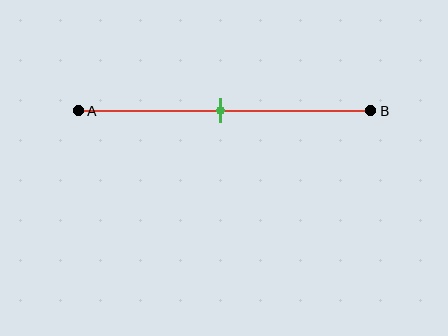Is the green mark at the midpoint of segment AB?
Yes, the mark is approximately at the midpoint.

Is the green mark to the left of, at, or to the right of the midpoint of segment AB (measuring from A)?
The green mark is approximately at the midpoint of segment AB.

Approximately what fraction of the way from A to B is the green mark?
The green mark is approximately 50% of the way from A to B.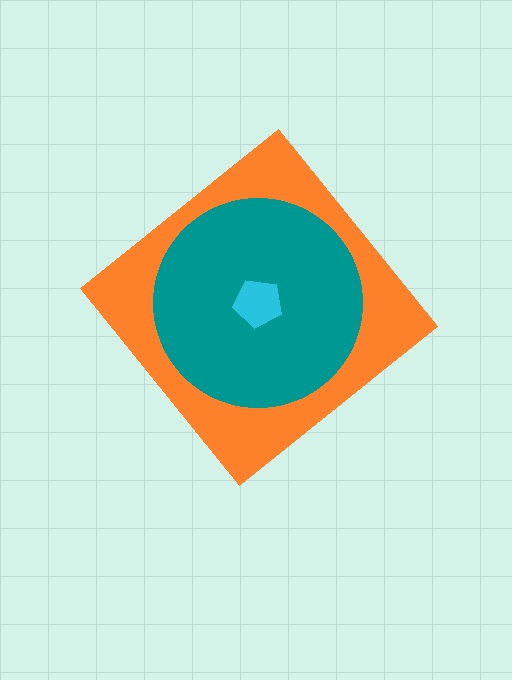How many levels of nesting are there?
3.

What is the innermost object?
The cyan pentagon.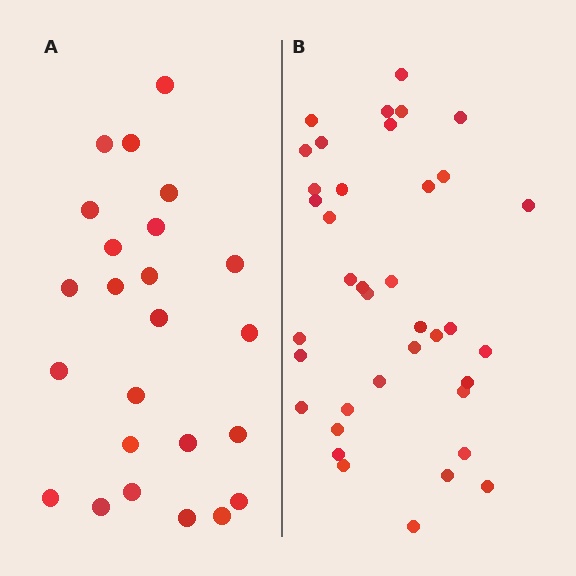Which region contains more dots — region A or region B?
Region B (the right region) has more dots.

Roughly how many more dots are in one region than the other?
Region B has approximately 15 more dots than region A.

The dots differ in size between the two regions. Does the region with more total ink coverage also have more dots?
No. Region A has more total ink coverage because its dots are larger, but region B actually contains more individual dots. Total area can be misleading — the number of items is what matters here.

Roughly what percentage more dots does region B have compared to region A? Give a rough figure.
About 60% more.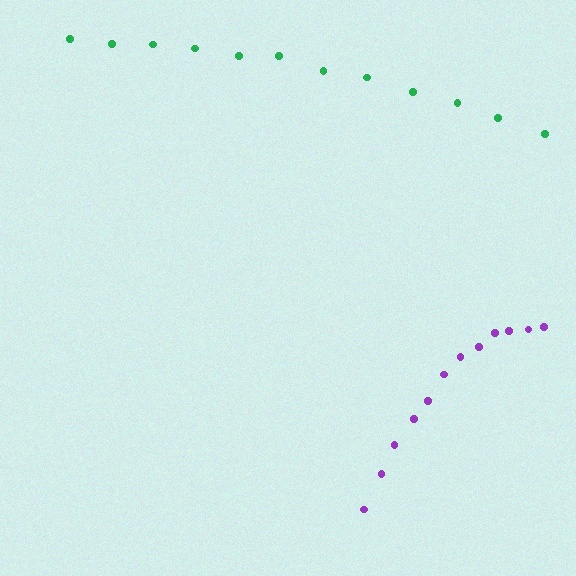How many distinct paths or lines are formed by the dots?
There are 2 distinct paths.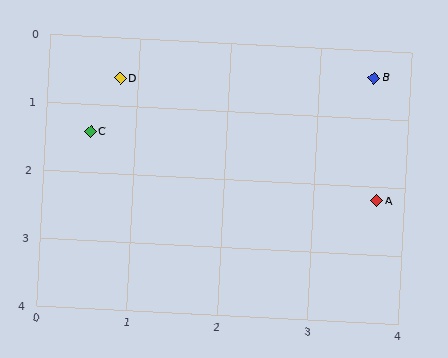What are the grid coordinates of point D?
Point D is at approximately (0.8, 0.6).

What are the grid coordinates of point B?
Point B is at approximately (3.6, 0.4).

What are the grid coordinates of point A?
Point A is at approximately (3.7, 2.2).